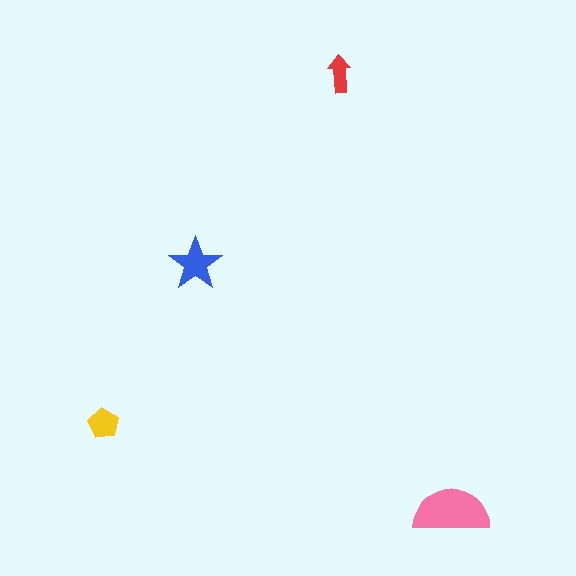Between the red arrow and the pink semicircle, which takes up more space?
The pink semicircle.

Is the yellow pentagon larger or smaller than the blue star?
Smaller.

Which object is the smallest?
The red arrow.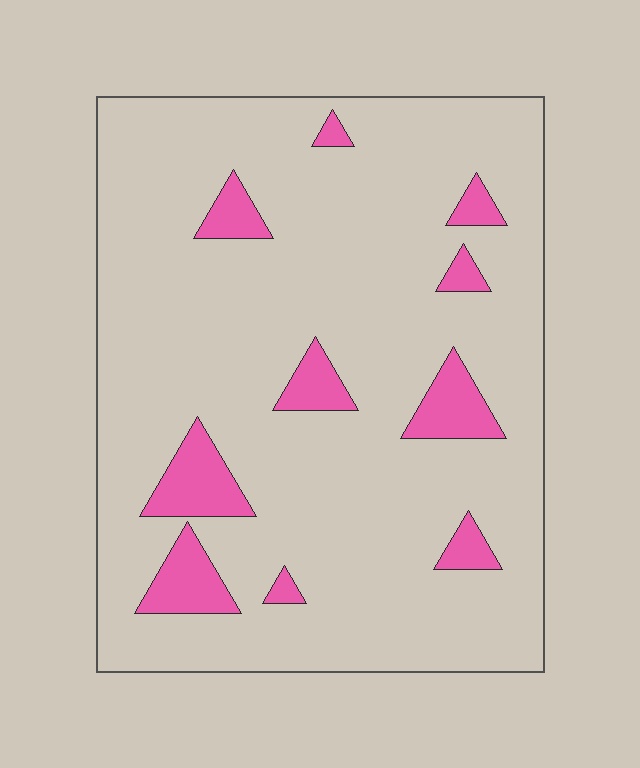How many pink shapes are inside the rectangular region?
10.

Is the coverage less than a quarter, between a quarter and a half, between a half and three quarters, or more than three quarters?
Less than a quarter.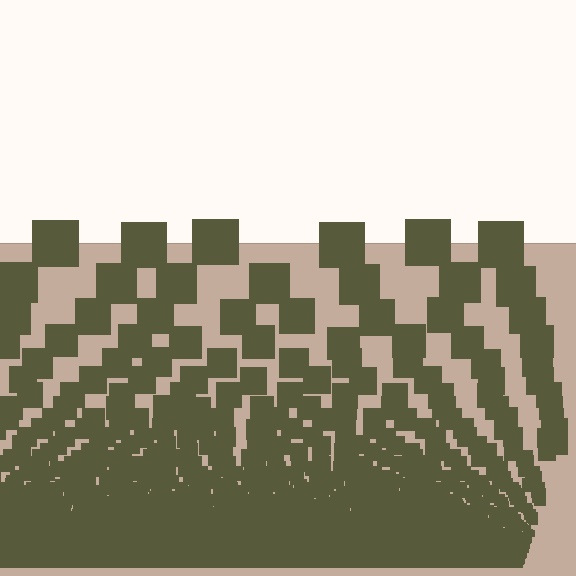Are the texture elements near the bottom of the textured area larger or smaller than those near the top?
Smaller. The gradient is inverted — elements near the bottom are smaller and denser.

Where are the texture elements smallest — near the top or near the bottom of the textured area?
Near the bottom.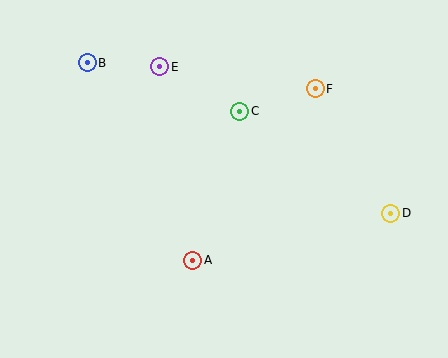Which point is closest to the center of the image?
Point C at (240, 111) is closest to the center.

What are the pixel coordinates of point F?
Point F is at (315, 89).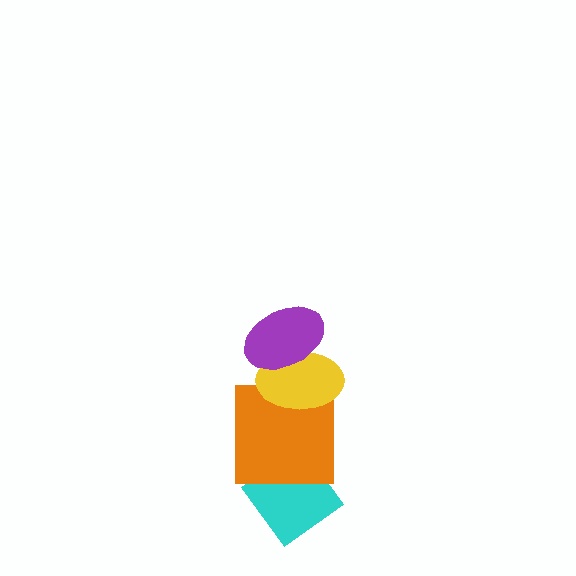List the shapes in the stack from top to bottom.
From top to bottom: the purple ellipse, the yellow ellipse, the orange square, the cyan diamond.